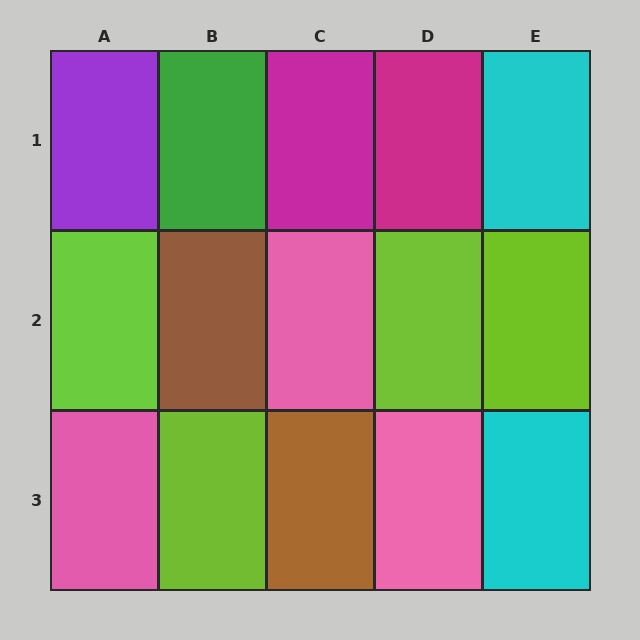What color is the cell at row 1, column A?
Purple.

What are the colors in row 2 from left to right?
Lime, brown, pink, lime, lime.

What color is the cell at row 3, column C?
Brown.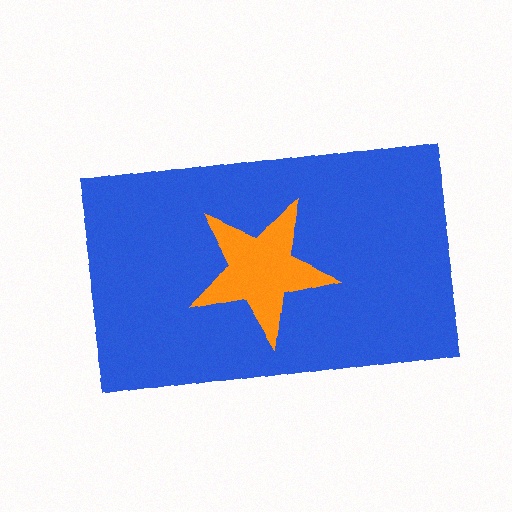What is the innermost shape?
The orange star.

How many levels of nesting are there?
2.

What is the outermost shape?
The blue rectangle.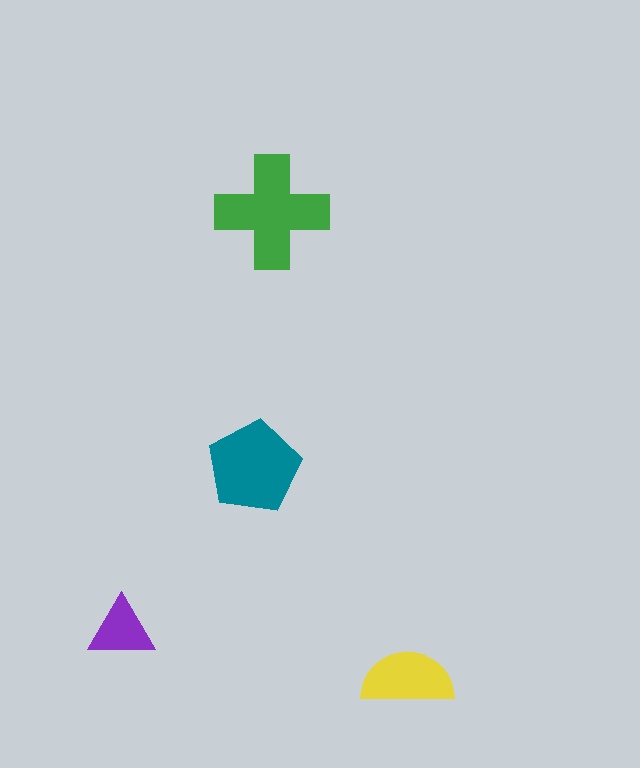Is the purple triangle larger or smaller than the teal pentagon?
Smaller.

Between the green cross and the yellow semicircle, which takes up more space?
The green cross.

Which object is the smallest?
The purple triangle.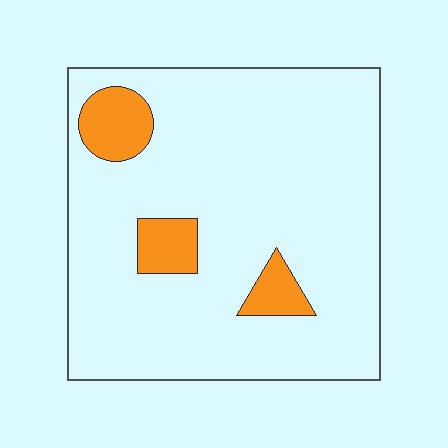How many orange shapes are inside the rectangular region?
3.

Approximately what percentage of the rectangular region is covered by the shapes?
Approximately 10%.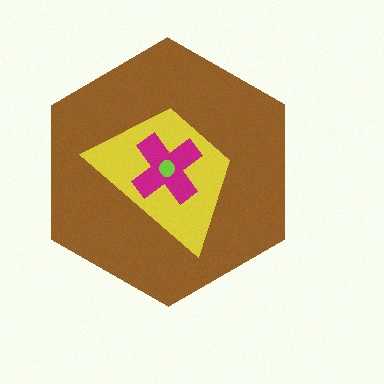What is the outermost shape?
The brown hexagon.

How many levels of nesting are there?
4.